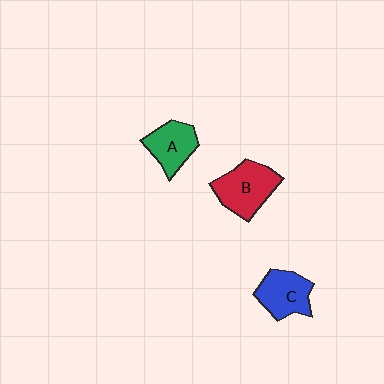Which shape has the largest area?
Shape B (red).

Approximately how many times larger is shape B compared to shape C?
Approximately 1.2 times.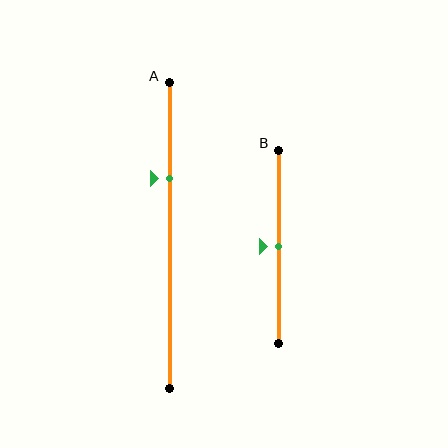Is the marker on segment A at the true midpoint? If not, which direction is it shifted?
No, the marker on segment A is shifted upward by about 19% of the segment length.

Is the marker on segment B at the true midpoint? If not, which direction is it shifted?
Yes, the marker on segment B is at the true midpoint.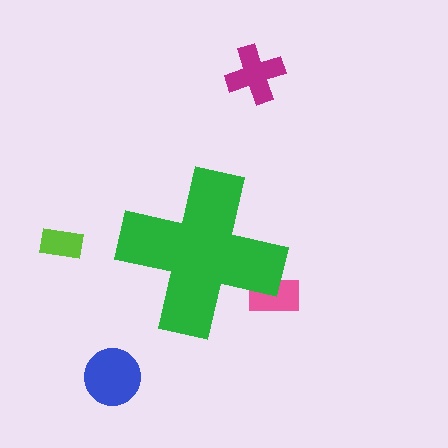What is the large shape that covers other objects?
A green cross.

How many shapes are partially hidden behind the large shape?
1 shape is partially hidden.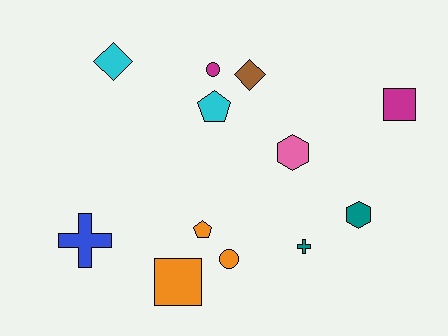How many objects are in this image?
There are 12 objects.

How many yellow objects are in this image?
There are no yellow objects.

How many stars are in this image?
There are no stars.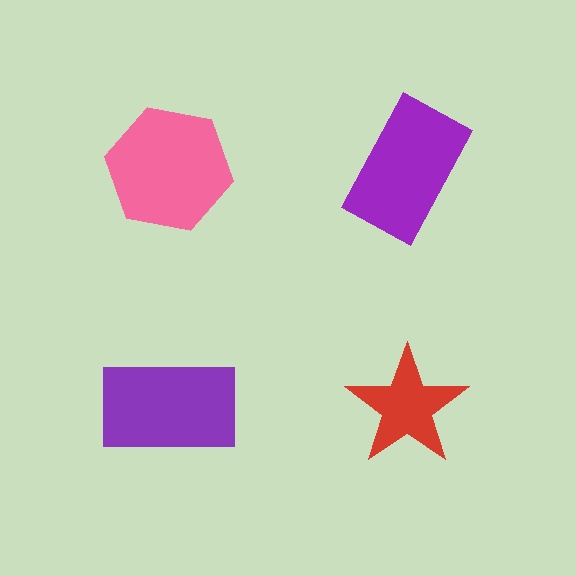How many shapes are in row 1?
2 shapes.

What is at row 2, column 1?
A purple rectangle.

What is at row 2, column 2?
A red star.